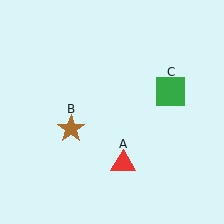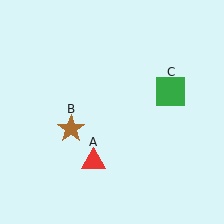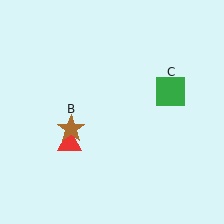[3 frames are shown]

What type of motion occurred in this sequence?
The red triangle (object A) rotated clockwise around the center of the scene.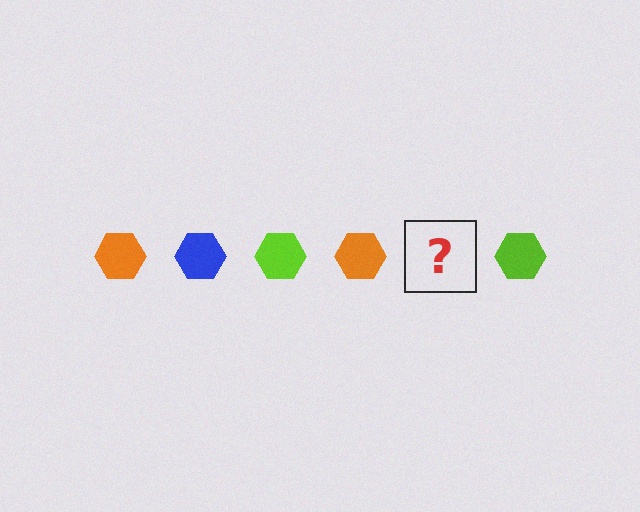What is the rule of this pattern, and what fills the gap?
The rule is that the pattern cycles through orange, blue, lime hexagons. The gap should be filled with a blue hexagon.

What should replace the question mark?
The question mark should be replaced with a blue hexagon.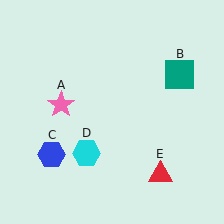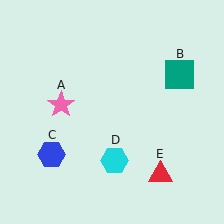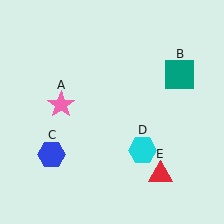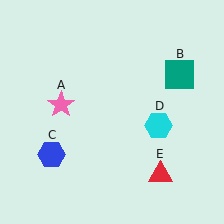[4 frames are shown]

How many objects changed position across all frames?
1 object changed position: cyan hexagon (object D).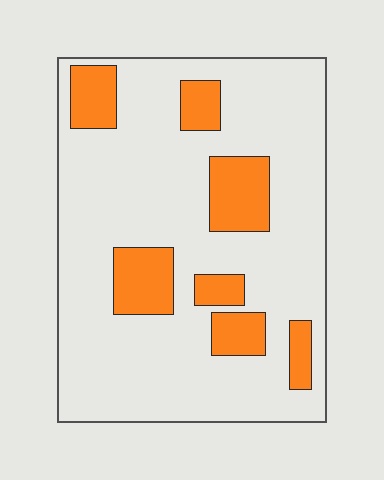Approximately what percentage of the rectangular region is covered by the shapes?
Approximately 20%.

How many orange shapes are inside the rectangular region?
7.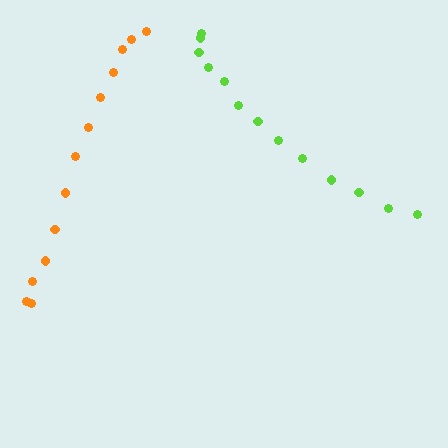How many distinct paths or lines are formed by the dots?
There are 2 distinct paths.